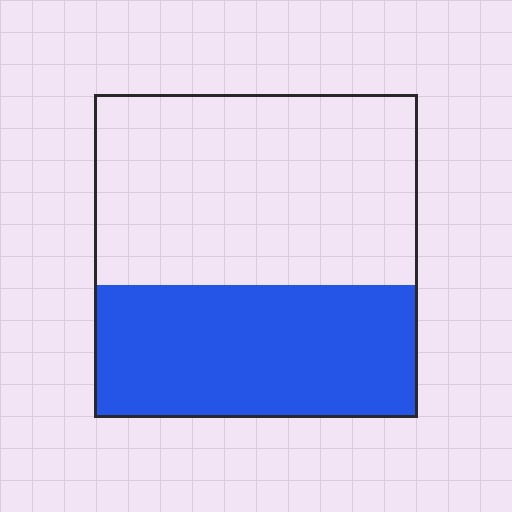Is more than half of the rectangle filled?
No.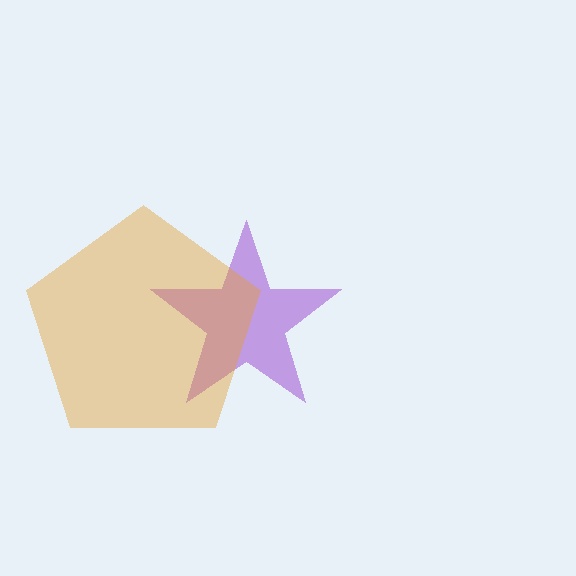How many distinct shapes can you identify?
There are 2 distinct shapes: a purple star, an orange pentagon.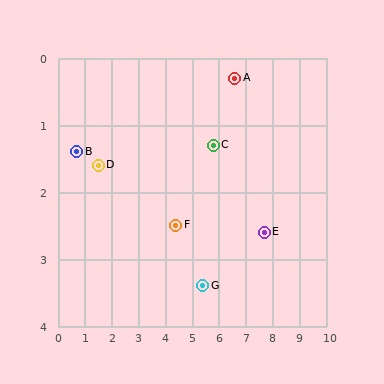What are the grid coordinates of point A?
Point A is at approximately (6.6, 0.3).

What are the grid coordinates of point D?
Point D is at approximately (1.5, 1.6).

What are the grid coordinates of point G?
Point G is at approximately (5.4, 3.4).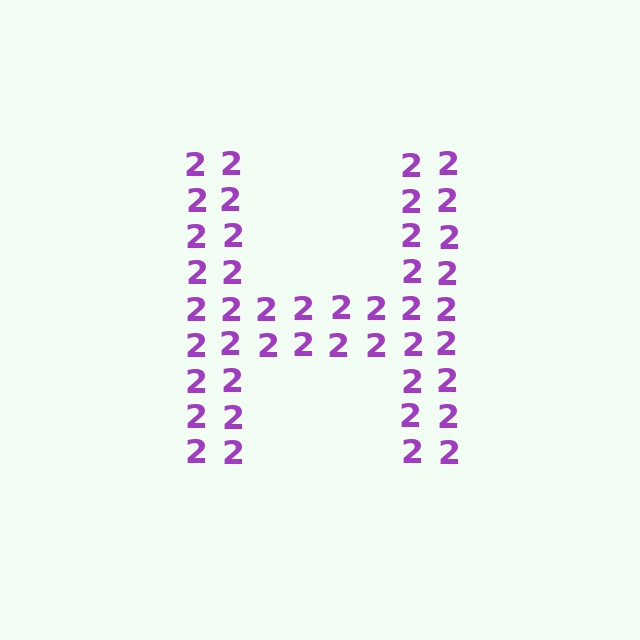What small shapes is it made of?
It is made of small digit 2's.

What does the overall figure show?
The overall figure shows the letter H.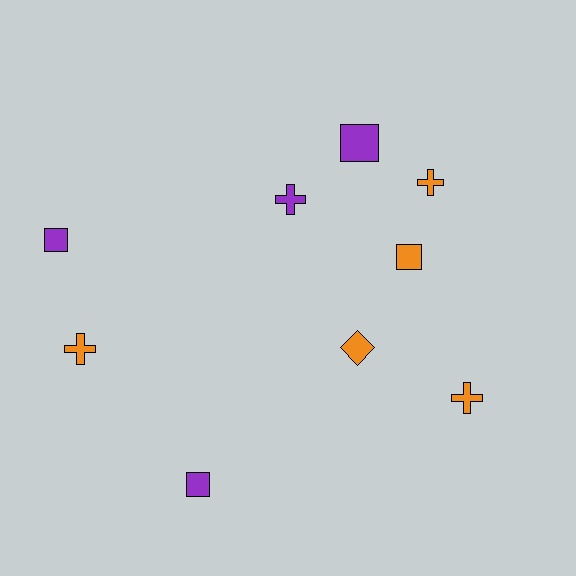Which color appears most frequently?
Orange, with 5 objects.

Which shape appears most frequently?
Cross, with 4 objects.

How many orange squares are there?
There is 1 orange square.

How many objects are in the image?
There are 9 objects.